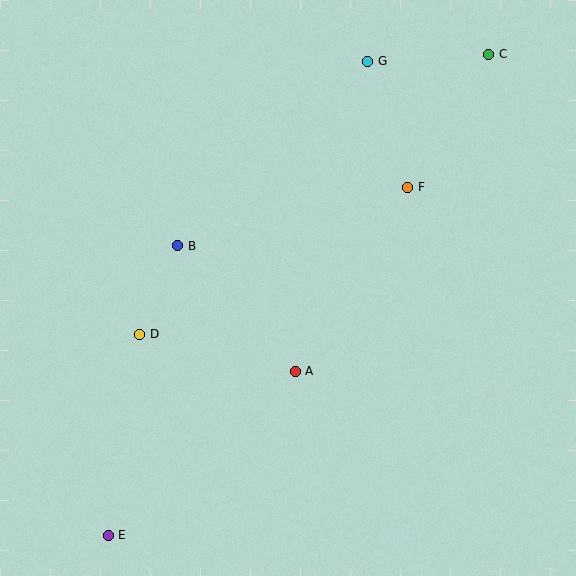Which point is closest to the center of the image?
Point A at (295, 371) is closest to the center.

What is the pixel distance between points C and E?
The distance between C and E is 613 pixels.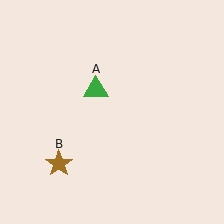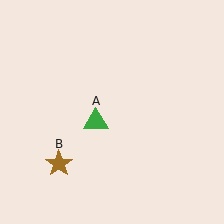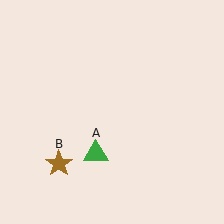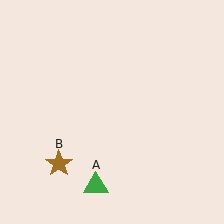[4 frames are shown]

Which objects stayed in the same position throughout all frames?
Brown star (object B) remained stationary.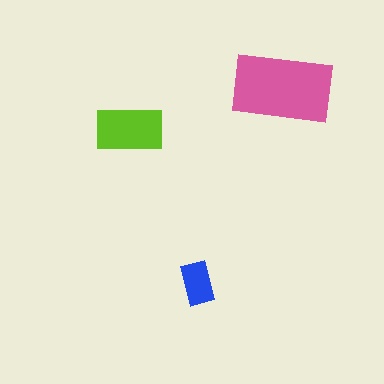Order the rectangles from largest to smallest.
the pink one, the lime one, the blue one.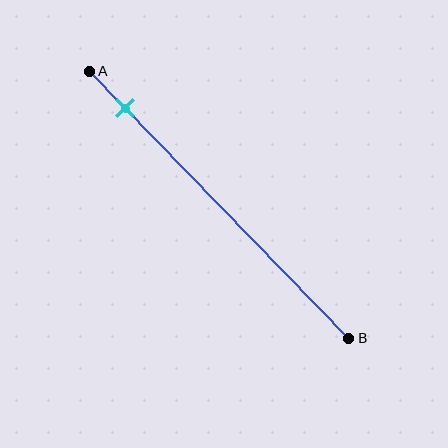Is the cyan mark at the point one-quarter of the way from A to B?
No, the mark is at about 15% from A, not at the 25% one-quarter point.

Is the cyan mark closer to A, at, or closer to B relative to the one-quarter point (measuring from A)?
The cyan mark is closer to point A than the one-quarter point of segment AB.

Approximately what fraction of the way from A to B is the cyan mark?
The cyan mark is approximately 15% of the way from A to B.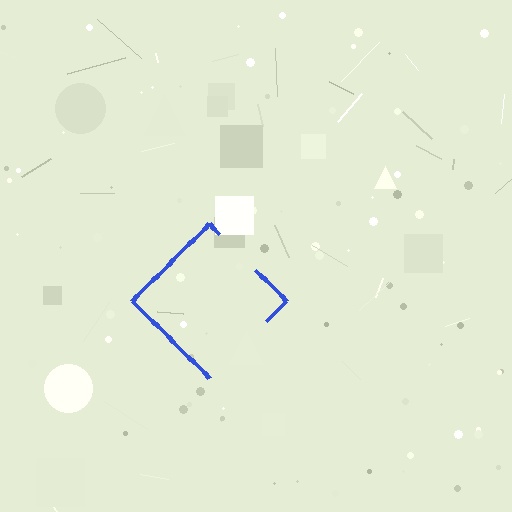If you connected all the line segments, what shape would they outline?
They would outline a diamond.